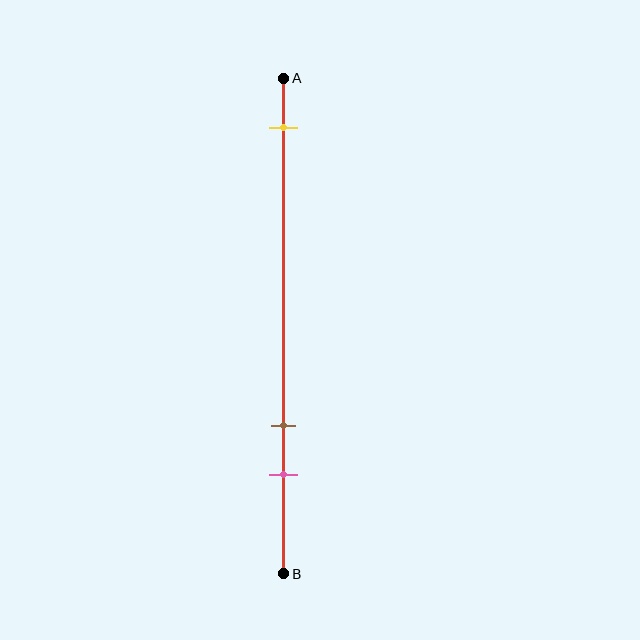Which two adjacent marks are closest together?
The brown and pink marks are the closest adjacent pair.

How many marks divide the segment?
There are 3 marks dividing the segment.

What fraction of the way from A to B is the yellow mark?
The yellow mark is approximately 10% (0.1) of the way from A to B.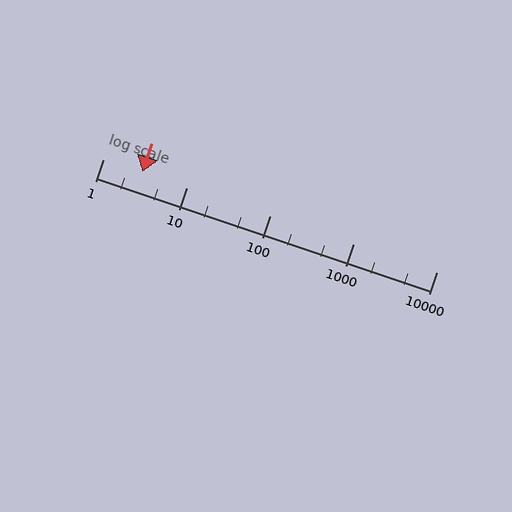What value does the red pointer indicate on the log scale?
The pointer indicates approximately 3.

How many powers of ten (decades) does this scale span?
The scale spans 4 decades, from 1 to 10000.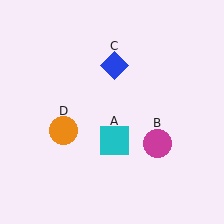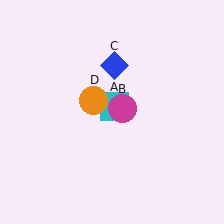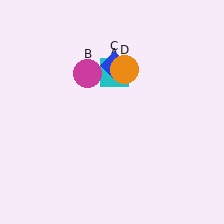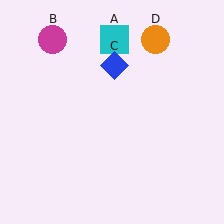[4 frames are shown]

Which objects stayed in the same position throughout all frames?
Blue diamond (object C) remained stationary.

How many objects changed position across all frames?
3 objects changed position: cyan square (object A), magenta circle (object B), orange circle (object D).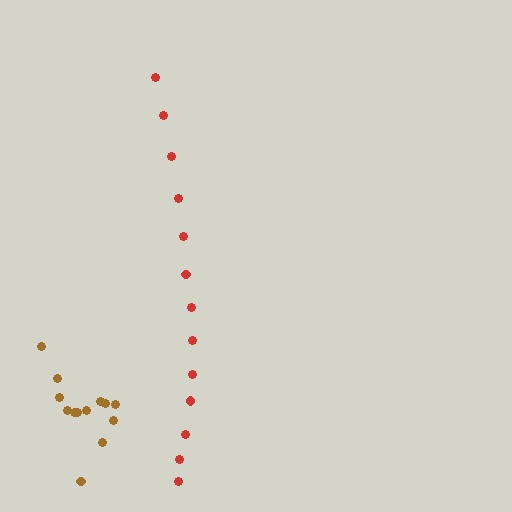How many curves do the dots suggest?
There are 2 distinct paths.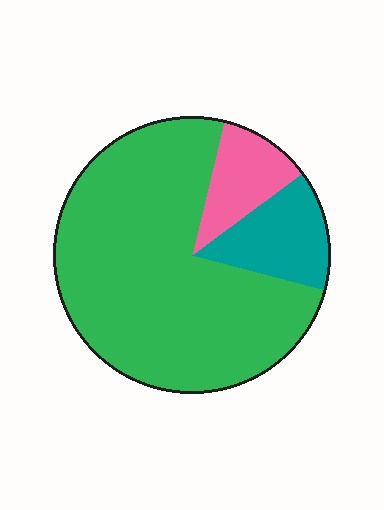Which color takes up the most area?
Green, at roughly 75%.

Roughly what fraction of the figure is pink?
Pink takes up about one tenth (1/10) of the figure.